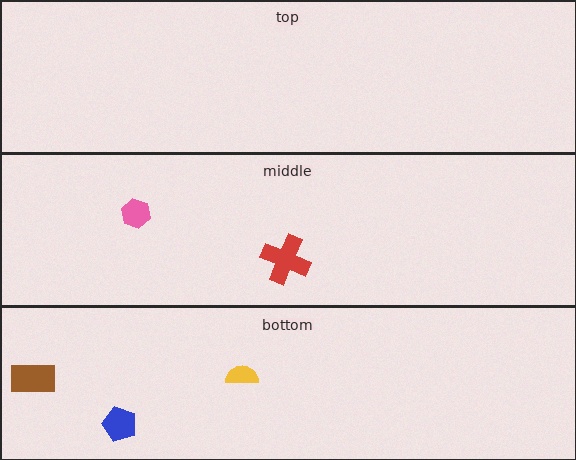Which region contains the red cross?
The middle region.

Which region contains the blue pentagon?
The bottom region.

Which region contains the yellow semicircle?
The bottom region.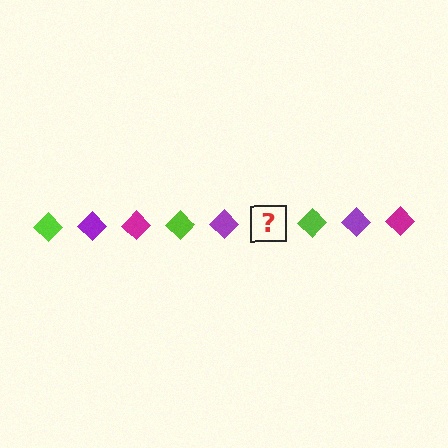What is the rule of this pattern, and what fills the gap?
The rule is that the pattern cycles through lime, purple, magenta diamonds. The gap should be filled with a magenta diamond.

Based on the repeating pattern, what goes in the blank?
The blank should be a magenta diamond.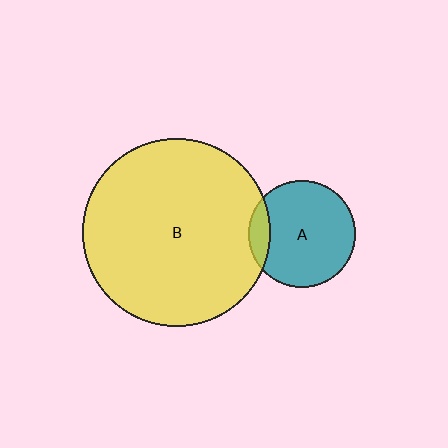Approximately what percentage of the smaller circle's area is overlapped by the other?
Approximately 10%.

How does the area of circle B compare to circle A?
Approximately 3.0 times.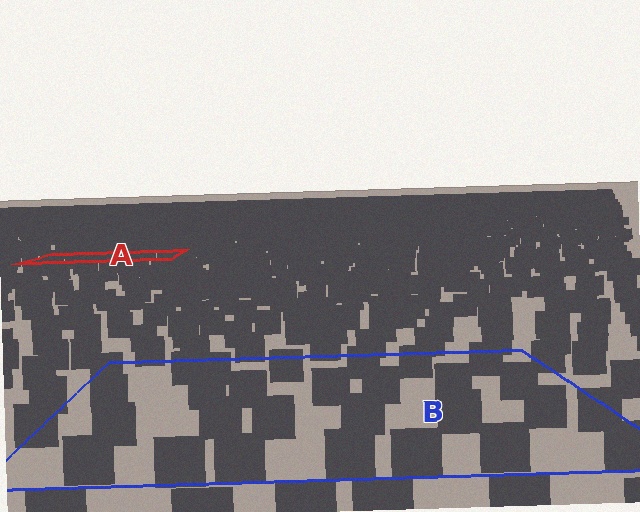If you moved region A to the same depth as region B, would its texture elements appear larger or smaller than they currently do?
They would appear larger. At a closer depth, the same texture elements are projected at a bigger on-screen size.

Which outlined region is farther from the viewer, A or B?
Region A is farther from the viewer — the texture elements inside it appear smaller and more densely packed.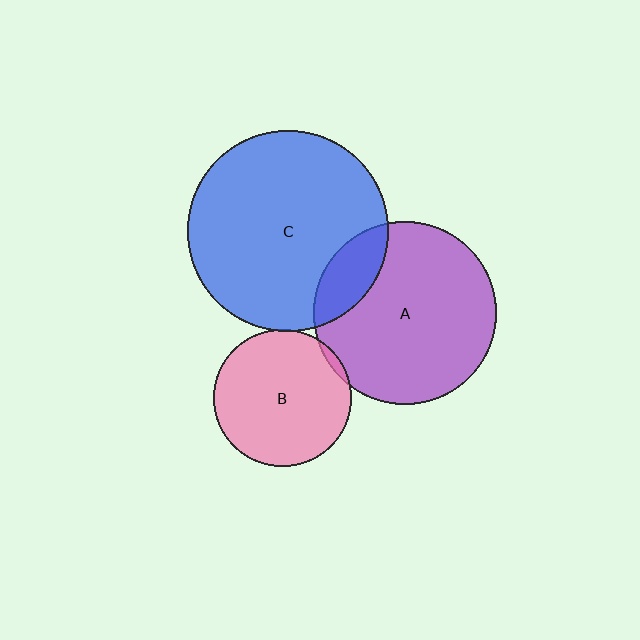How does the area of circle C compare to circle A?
Approximately 1.2 times.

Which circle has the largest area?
Circle C (blue).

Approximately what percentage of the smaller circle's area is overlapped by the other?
Approximately 15%.